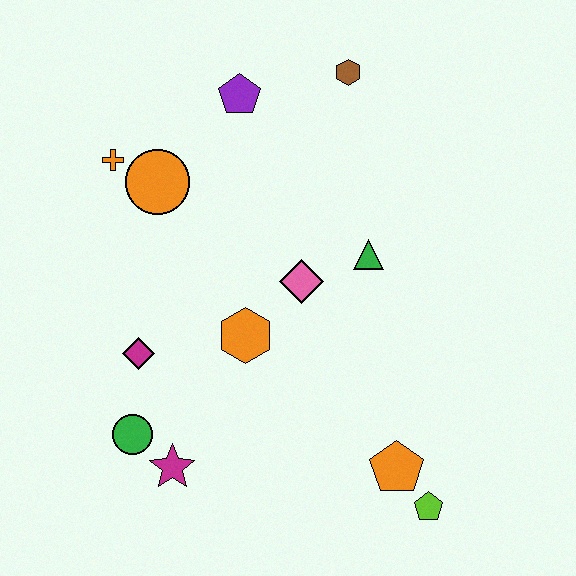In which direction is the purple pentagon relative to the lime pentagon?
The purple pentagon is above the lime pentagon.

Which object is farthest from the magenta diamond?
The brown hexagon is farthest from the magenta diamond.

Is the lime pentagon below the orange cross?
Yes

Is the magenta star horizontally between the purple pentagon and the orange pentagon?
No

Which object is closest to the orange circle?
The orange cross is closest to the orange circle.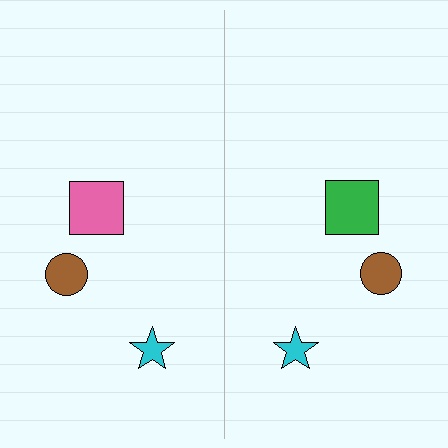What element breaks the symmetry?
The green square on the right side breaks the symmetry — its mirror counterpart is pink.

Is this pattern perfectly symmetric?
No, the pattern is not perfectly symmetric. The green square on the right side breaks the symmetry — its mirror counterpart is pink.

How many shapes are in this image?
There are 6 shapes in this image.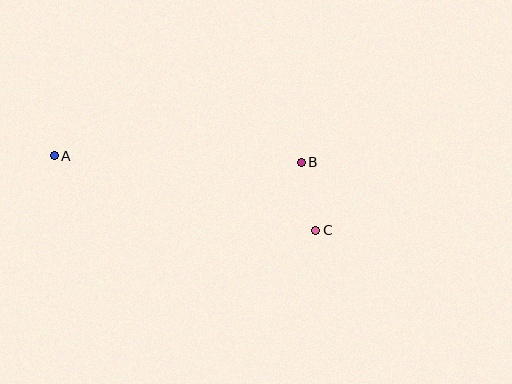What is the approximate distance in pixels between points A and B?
The distance between A and B is approximately 247 pixels.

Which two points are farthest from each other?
Points A and C are farthest from each other.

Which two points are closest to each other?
Points B and C are closest to each other.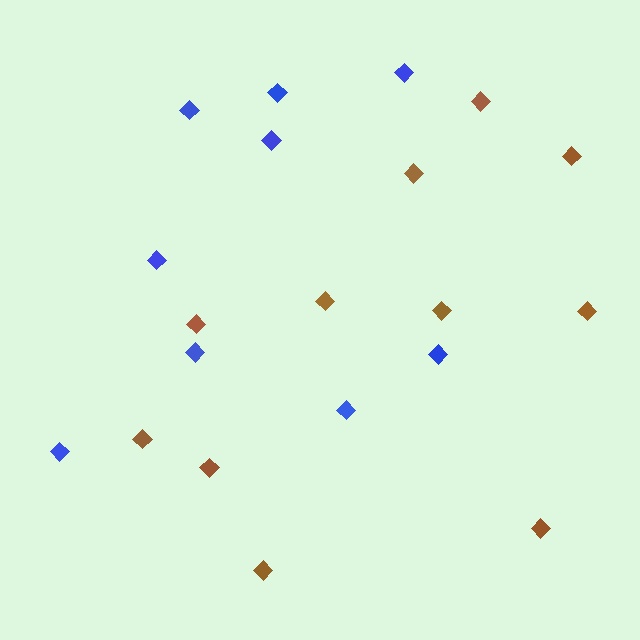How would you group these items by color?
There are 2 groups: one group of brown diamonds (11) and one group of blue diamonds (9).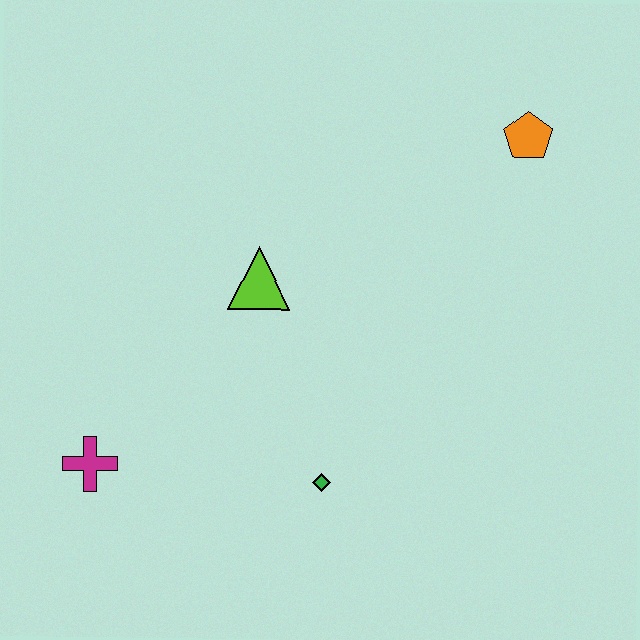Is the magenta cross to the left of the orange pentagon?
Yes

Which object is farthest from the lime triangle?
The orange pentagon is farthest from the lime triangle.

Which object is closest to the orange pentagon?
The lime triangle is closest to the orange pentagon.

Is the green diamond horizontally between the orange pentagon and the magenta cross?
Yes